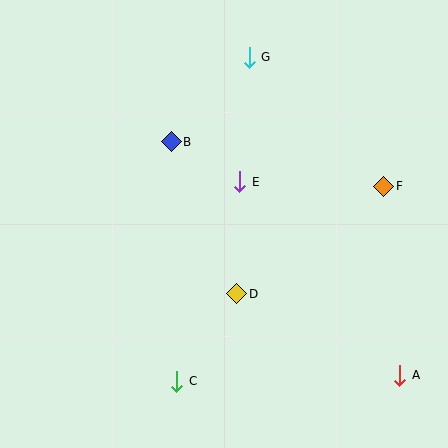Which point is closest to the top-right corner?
Point F is closest to the top-right corner.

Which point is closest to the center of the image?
Point E at (240, 182) is closest to the center.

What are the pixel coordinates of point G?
Point G is at (249, 57).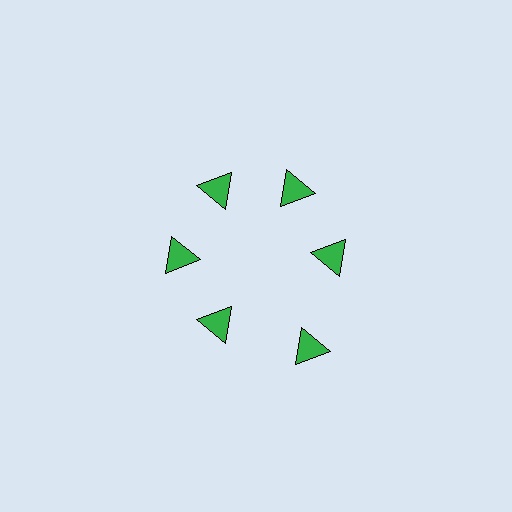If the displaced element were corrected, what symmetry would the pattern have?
It would have 6-fold rotational symmetry — the pattern would map onto itself every 60 degrees.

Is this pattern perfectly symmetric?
No. The 6 green triangles are arranged in a ring, but one element near the 5 o'clock position is pushed outward from the center, breaking the 6-fold rotational symmetry.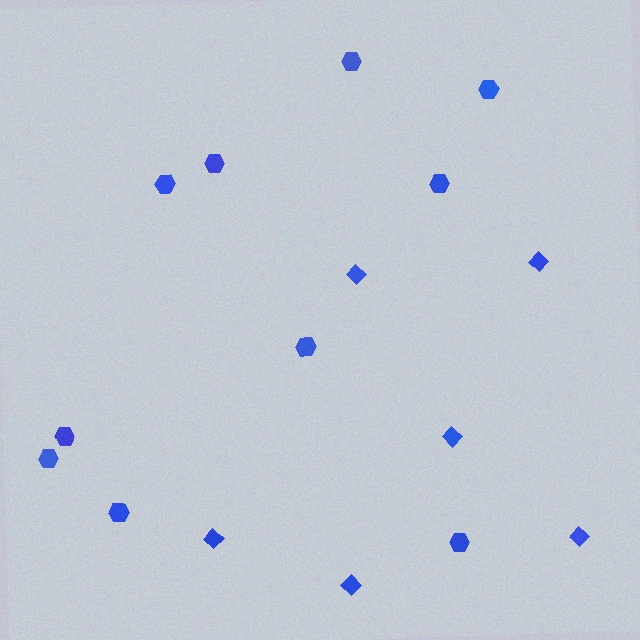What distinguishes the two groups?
There are 2 groups: one group of hexagons (10) and one group of diamonds (6).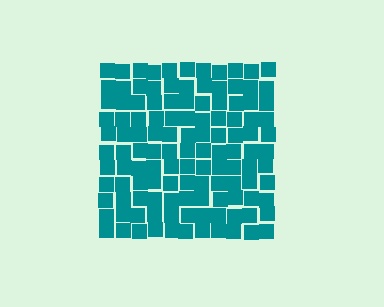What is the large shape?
The large shape is a square.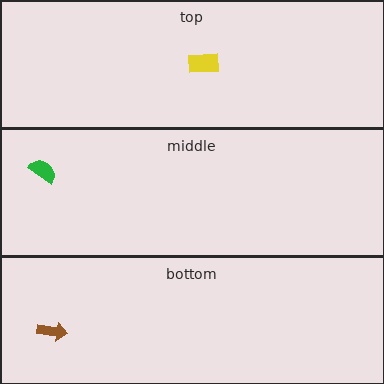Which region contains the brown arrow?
The bottom region.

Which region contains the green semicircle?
The middle region.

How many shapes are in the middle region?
1.